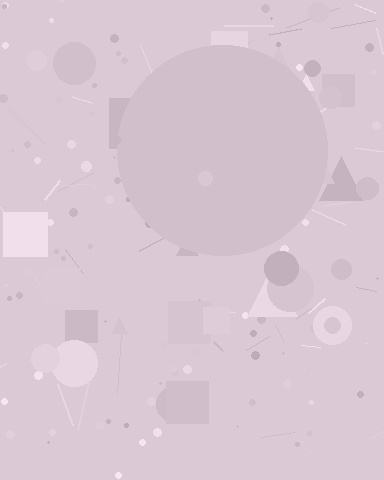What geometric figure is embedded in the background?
A circle is embedded in the background.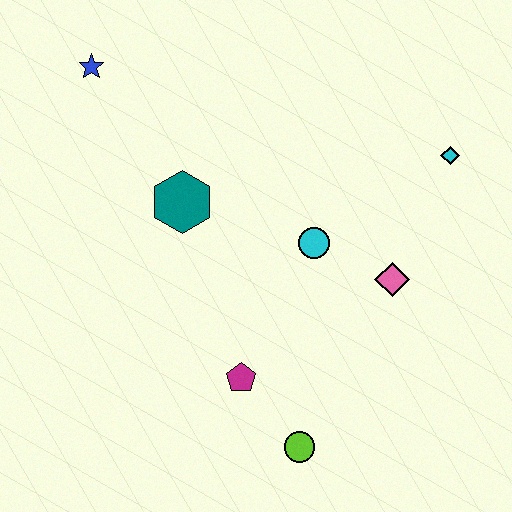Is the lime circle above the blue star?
No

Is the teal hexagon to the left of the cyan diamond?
Yes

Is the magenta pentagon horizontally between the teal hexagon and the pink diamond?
Yes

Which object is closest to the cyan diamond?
The pink diamond is closest to the cyan diamond.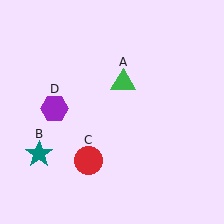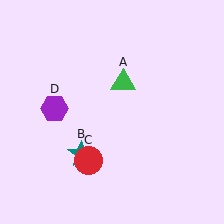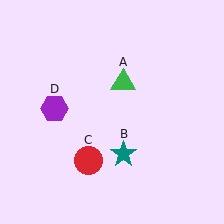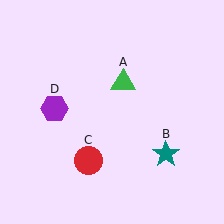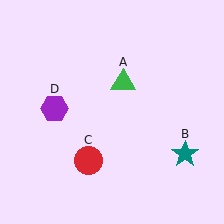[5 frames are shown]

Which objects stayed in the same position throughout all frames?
Green triangle (object A) and red circle (object C) and purple hexagon (object D) remained stationary.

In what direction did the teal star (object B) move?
The teal star (object B) moved right.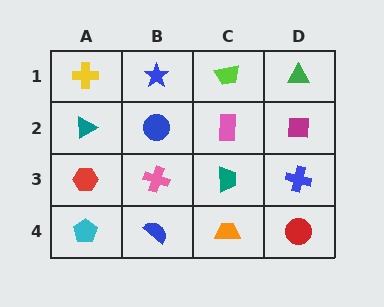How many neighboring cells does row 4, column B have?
3.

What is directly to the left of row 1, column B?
A yellow cross.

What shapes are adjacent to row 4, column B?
A pink cross (row 3, column B), a cyan pentagon (row 4, column A), an orange trapezoid (row 4, column C).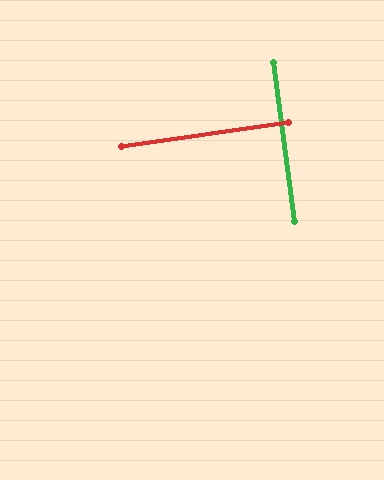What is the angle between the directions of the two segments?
Approximately 89 degrees.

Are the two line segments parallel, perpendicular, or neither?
Perpendicular — they meet at approximately 89°.